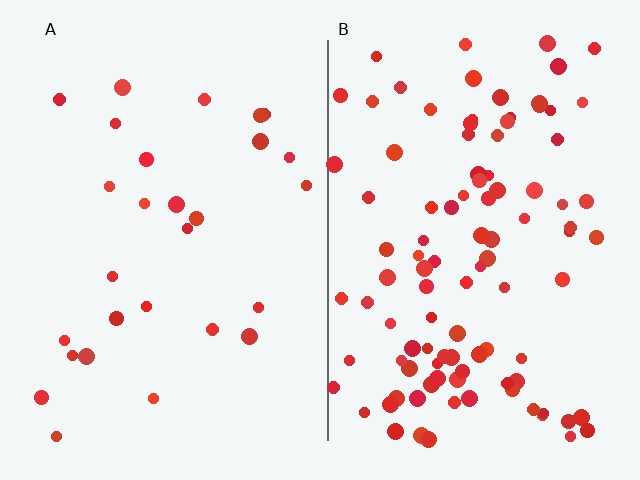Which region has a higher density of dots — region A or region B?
B (the right).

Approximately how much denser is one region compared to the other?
Approximately 3.7× — region B over region A.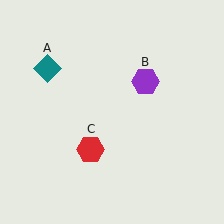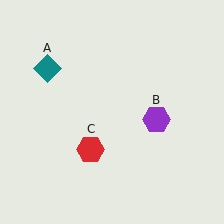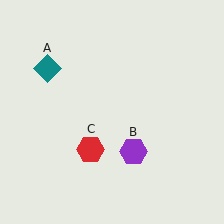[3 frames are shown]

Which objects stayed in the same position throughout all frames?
Teal diamond (object A) and red hexagon (object C) remained stationary.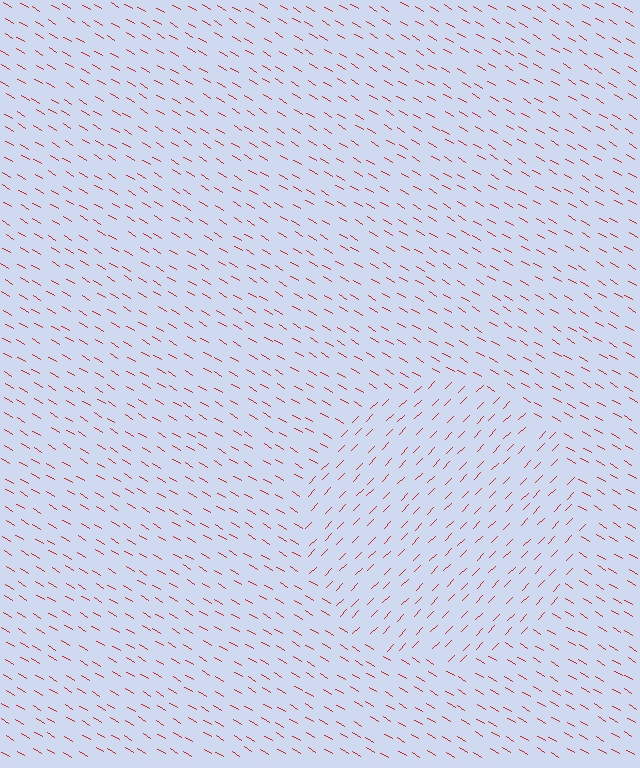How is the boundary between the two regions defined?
The boundary is defined purely by a change in line orientation (approximately 76 degrees difference). All lines are the same color and thickness.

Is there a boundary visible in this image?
Yes, there is a texture boundary formed by a change in line orientation.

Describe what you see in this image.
The image is filled with small red line segments. A circle region in the image has lines oriented differently from the surrounding lines, creating a visible texture boundary.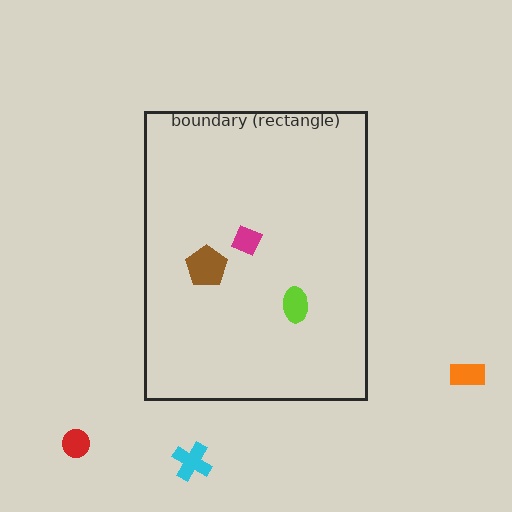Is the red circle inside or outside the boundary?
Outside.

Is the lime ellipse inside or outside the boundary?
Inside.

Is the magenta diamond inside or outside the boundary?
Inside.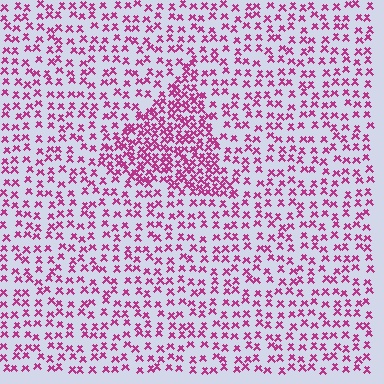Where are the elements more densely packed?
The elements are more densely packed inside the triangle boundary.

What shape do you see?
I see a triangle.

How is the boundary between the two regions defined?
The boundary is defined by a change in element density (approximately 2.1x ratio). All elements are the same color, size, and shape.